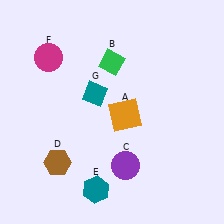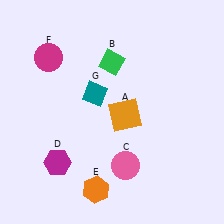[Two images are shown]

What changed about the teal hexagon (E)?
In Image 1, E is teal. In Image 2, it changed to orange.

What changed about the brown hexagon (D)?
In Image 1, D is brown. In Image 2, it changed to magenta.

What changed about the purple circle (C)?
In Image 1, C is purple. In Image 2, it changed to pink.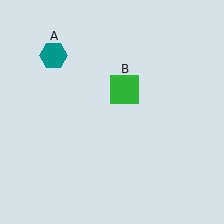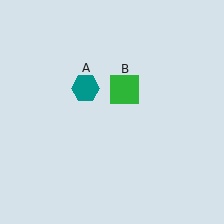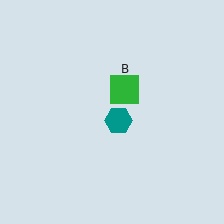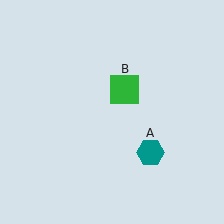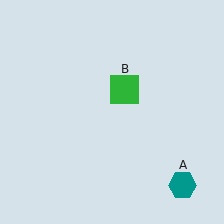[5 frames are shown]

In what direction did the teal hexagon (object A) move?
The teal hexagon (object A) moved down and to the right.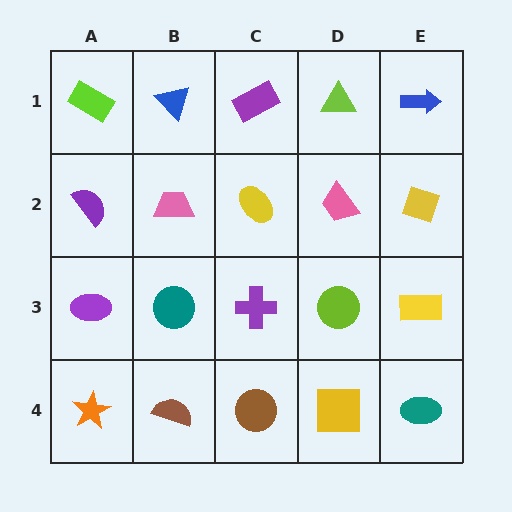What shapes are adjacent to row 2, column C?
A purple rectangle (row 1, column C), a purple cross (row 3, column C), a pink trapezoid (row 2, column B), a pink trapezoid (row 2, column D).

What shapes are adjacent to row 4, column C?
A purple cross (row 3, column C), a brown semicircle (row 4, column B), a yellow square (row 4, column D).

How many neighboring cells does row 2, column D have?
4.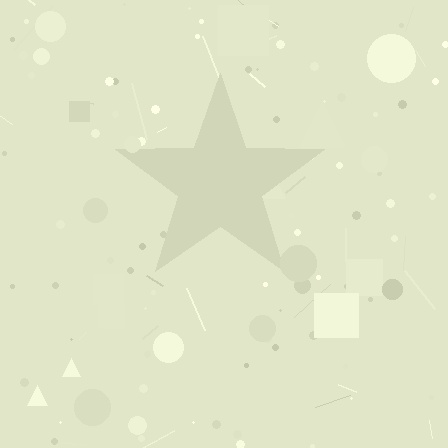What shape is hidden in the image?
A star is hidden in the image.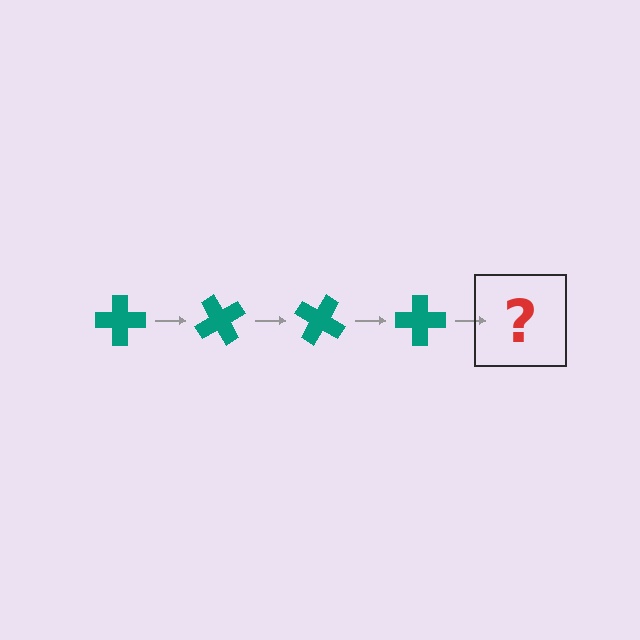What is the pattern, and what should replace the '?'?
The pattern is that the cross rotates 60 degrees each step. The '?' should be a teal cross rotated 240 degrees.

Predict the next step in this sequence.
The next step is a teal cross rotated 240 degrees.